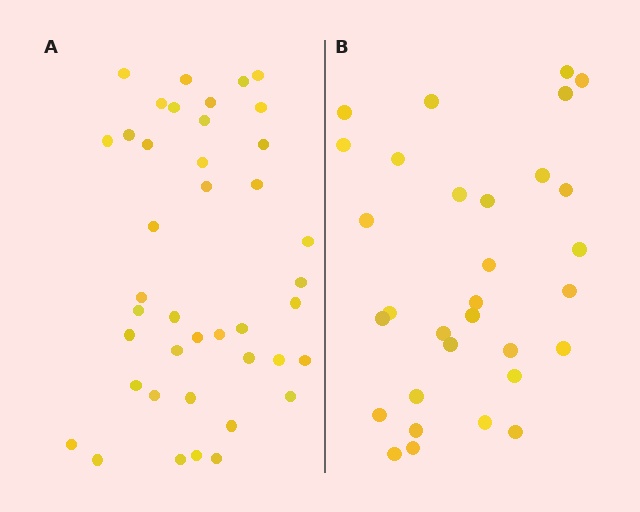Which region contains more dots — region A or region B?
Region A (the left region) has more dots.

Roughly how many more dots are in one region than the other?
Region A has roughly 10 or so more dots than region B.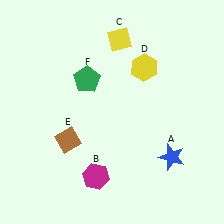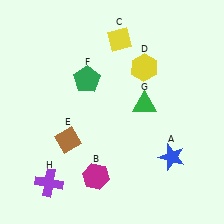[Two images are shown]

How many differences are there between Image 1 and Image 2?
There are 2 differences between the two images.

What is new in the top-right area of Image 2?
A green triangle (G) was added in the top-right area of Image 2.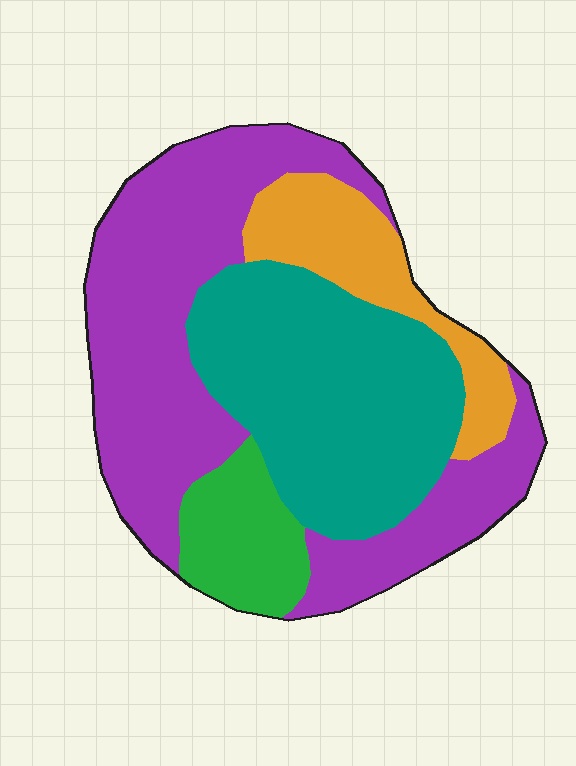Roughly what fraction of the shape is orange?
Orange covers around 15% of the shape.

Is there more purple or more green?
Purple.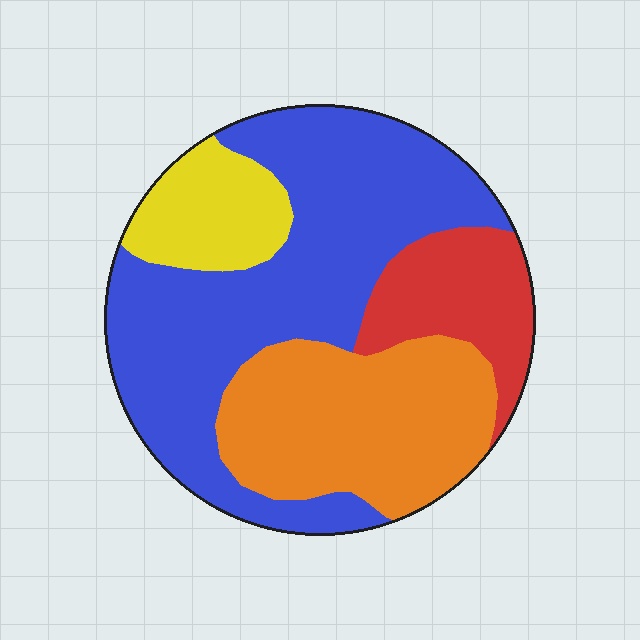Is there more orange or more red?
Orange.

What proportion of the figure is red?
Red takes up about one eighth (1/8) of the figure.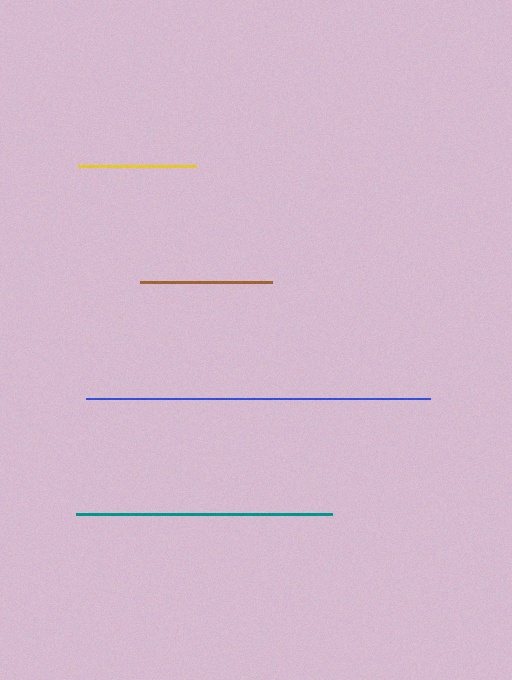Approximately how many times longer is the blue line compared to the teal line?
The blue line is approximately 1.3 times the length of the teal line.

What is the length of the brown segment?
The brown segment is approximately 133 pixels long.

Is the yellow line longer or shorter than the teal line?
The teal line is longer than the yellow line.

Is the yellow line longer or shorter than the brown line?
The brown line is longer than the yellow line.